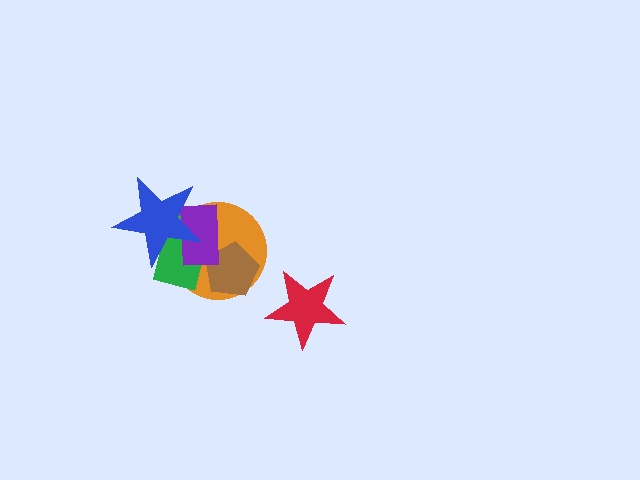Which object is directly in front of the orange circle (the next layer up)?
The brown pentagon is directly in front of the orange circle.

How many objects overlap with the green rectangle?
4 objects overlap with the green rectangle.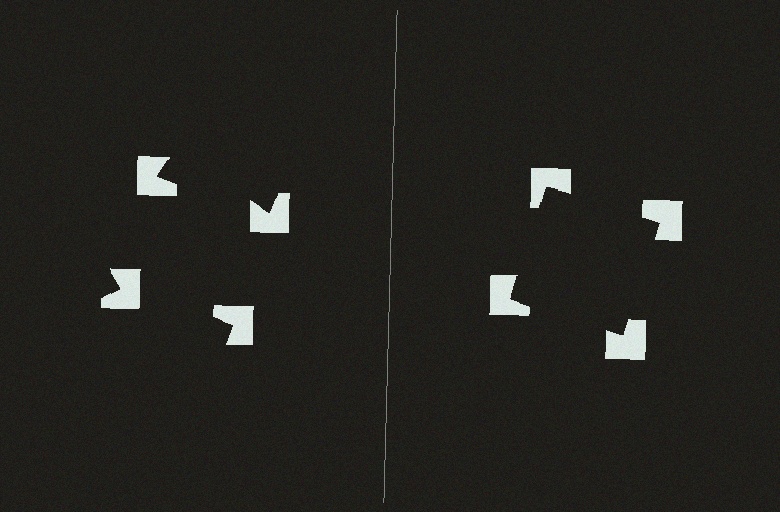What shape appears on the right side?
An illusory square.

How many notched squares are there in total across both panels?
8 — 4 on each side.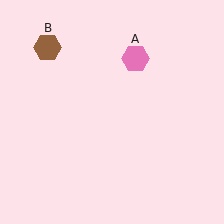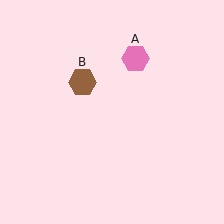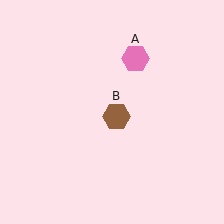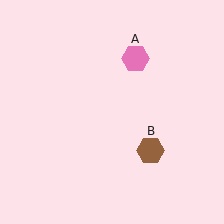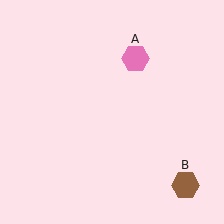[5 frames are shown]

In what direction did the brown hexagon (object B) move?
The brown hexagon (object B) moved down and to the right.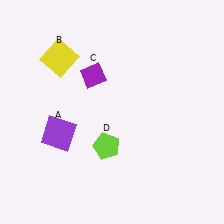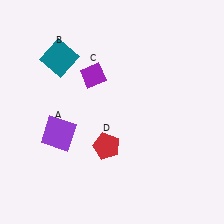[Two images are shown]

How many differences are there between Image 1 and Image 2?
There are 2 differences between the two images.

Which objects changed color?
B changed from yellow to teal. D changed from lime to red.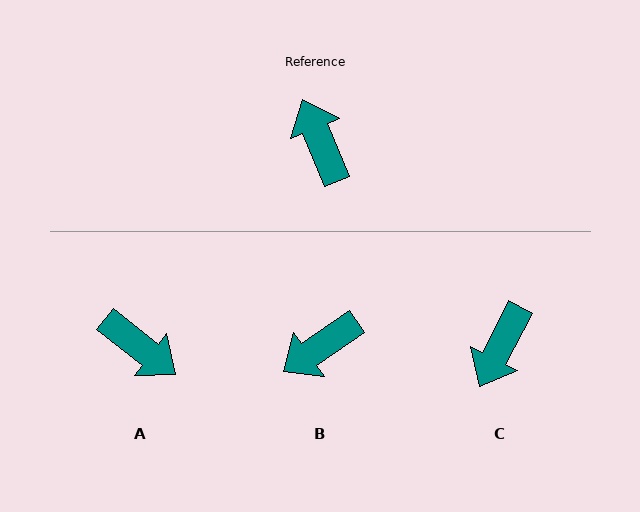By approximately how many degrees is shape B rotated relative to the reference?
Approximately 102 degrees counter-clockwise.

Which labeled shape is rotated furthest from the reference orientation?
A, about 150 degrees away.